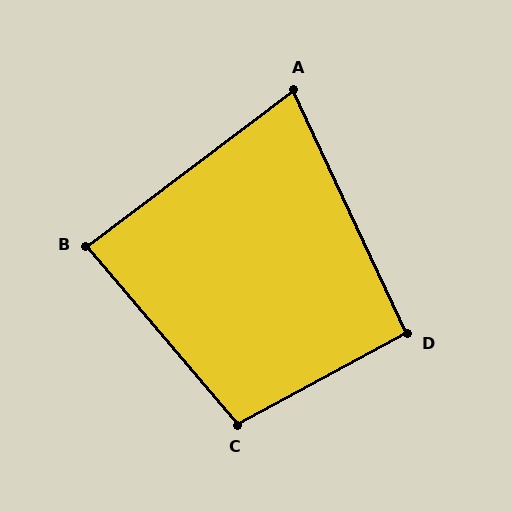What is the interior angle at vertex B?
Approximately 87 degrees (approximately right).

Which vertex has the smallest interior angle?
A, at approximately 78 degrees.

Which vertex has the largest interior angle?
C, at approximately 102 degrees.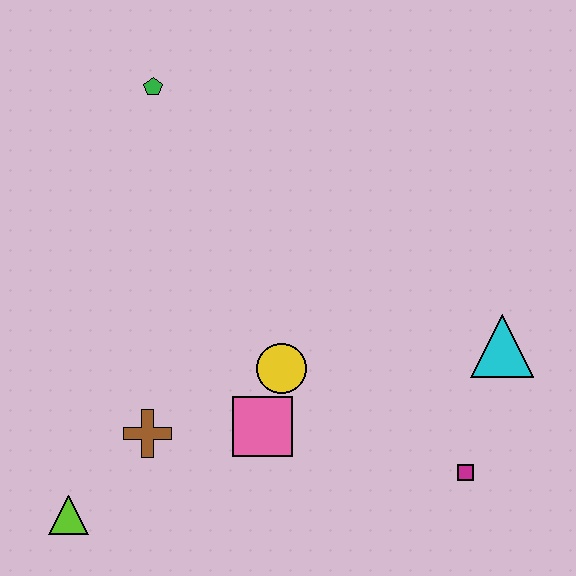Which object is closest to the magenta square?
The cyan triangle is closest to the magenta square.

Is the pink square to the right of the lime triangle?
Yes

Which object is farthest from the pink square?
The green pentagon is farthest from the pink square.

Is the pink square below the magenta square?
No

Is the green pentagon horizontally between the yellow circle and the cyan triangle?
No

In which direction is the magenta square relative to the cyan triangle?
The magenta square is below the cyan triangle.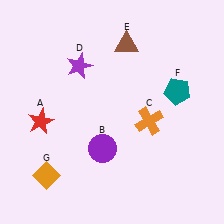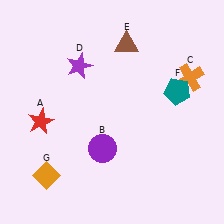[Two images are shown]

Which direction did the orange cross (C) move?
The orange cross (C) moved up.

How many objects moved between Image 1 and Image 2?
1 object moved between the two images.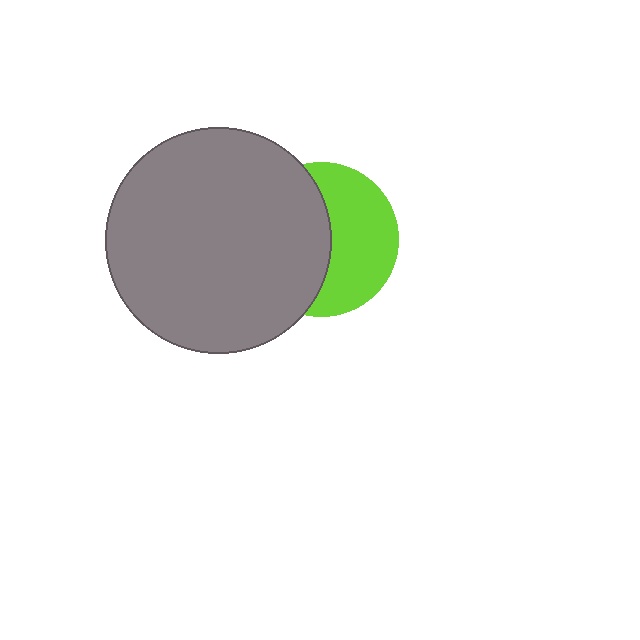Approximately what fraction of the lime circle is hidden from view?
Roughly 51% of the lime circle is hidden behind the gray circle.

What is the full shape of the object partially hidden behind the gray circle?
The partially hidden object is a lime circle.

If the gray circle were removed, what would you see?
You would see the complete lime circle.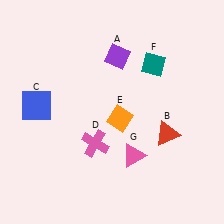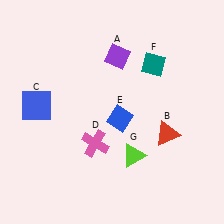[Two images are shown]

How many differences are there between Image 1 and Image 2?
There are 2 differences between the two images.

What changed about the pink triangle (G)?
In Image 1, G is pink. In Image 2, it changed to lime.